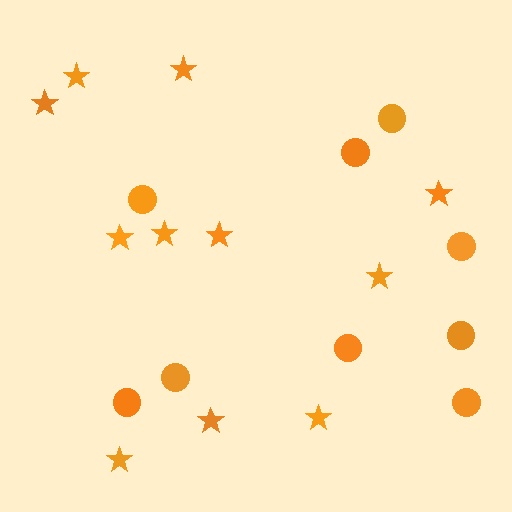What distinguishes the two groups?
There are 2 groups: one group of stars (11) and one group of circles (9).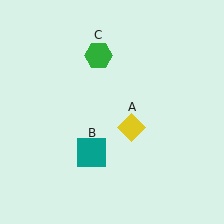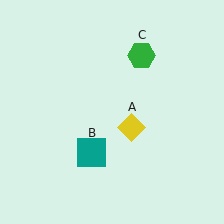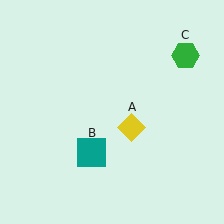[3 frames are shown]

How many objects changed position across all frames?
1 object changed position: green hexagon (object C).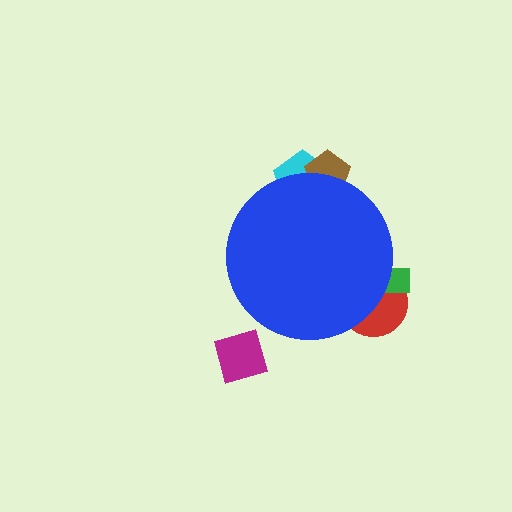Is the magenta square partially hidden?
No, the magenta square is fully visible.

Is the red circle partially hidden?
Yes, the red circle is partially hidden behind the blue circle.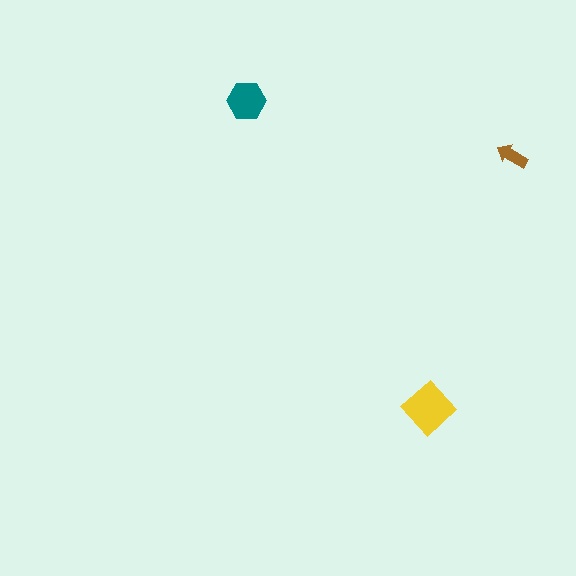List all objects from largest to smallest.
The yellow diamond, the teal hexagon, the brown arrow.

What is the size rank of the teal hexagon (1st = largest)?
2nd.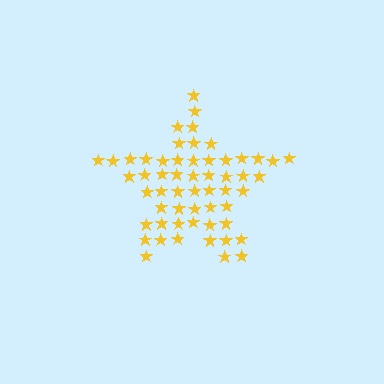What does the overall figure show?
The overall figure shows a star.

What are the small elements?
The small elements are stars.